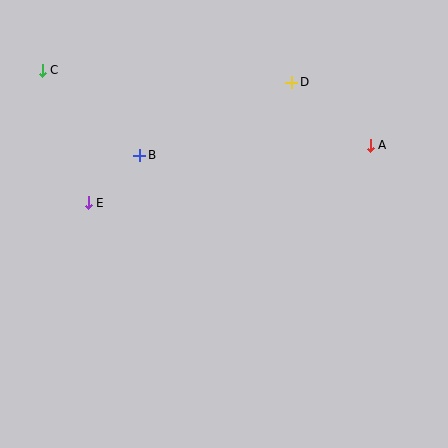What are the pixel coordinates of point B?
Point B is at (140, 155).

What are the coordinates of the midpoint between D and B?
The midpoint between D and B is at (216, 119).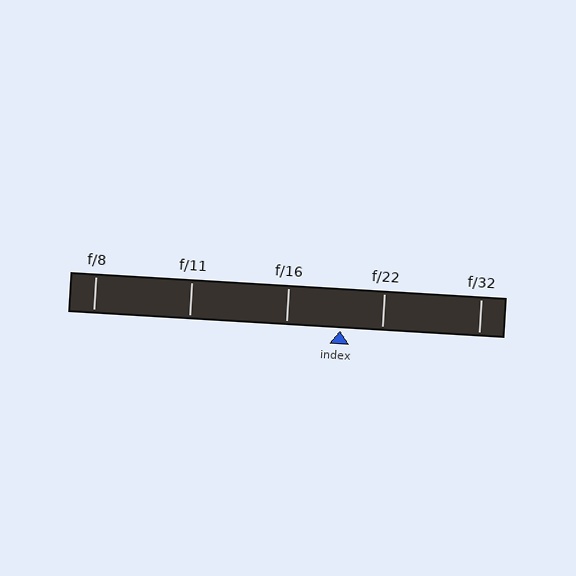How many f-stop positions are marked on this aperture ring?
There are 5 f-stop positions marked.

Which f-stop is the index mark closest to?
The index mark is closest to f/22.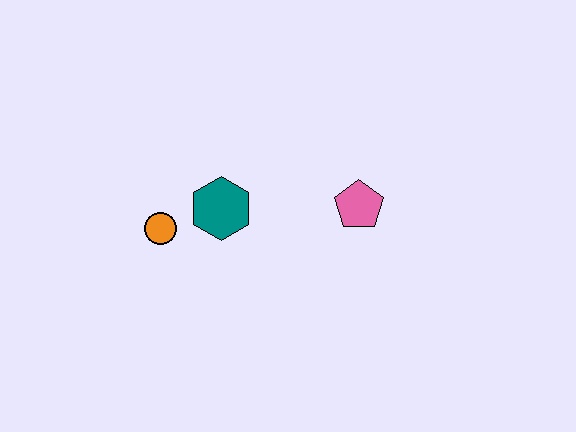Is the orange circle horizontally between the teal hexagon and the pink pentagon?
No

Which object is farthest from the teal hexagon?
The pink pentagon is farthest from the teal hexagon.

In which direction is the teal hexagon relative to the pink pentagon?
The teal hexagon is to the left of the pink pentagon.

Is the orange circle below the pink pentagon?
Yes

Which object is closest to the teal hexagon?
The orange circle is closest to the teal hexagon.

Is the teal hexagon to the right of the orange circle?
Yes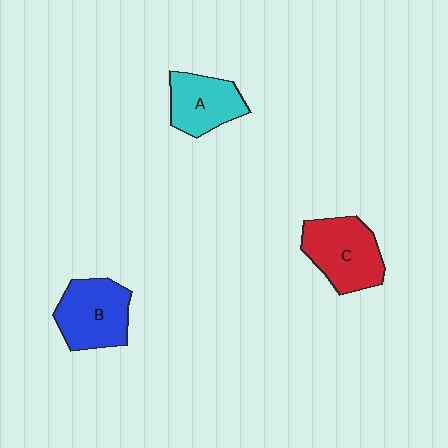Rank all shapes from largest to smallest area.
From largest to smallest: C (red), B (blue), A (cyan).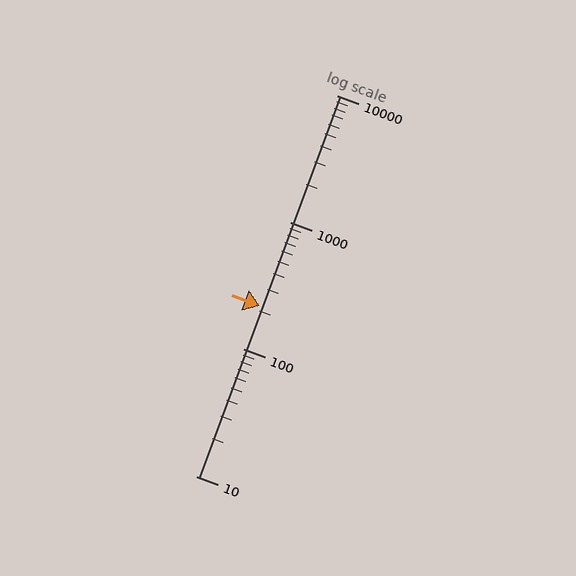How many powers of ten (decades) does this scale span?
The scale spans 3 decades, from 10 to 10000.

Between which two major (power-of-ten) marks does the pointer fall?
The pointer is between 100 and 1000.